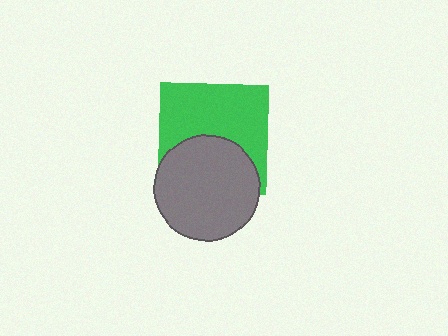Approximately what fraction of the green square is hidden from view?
Roughly 41% of the green square is hidden behind the gray circle.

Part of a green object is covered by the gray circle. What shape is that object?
It is a square.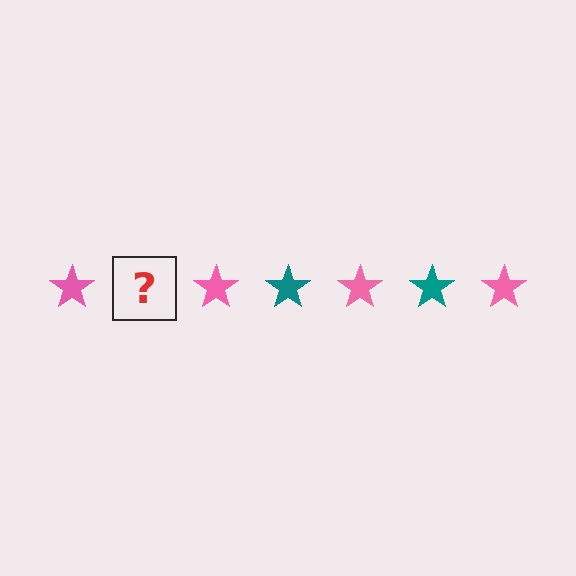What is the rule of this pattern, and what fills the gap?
The rule is that the pattern cycles through pink, teal stars. The gap should be filled with a teal star.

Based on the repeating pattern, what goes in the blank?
The blank should be a teal star.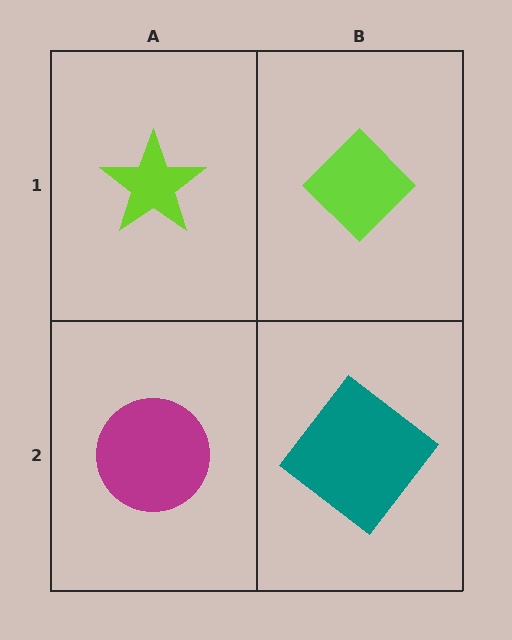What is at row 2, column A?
A magenta circle.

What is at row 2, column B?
A teal diamond.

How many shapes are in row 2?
2 shapes.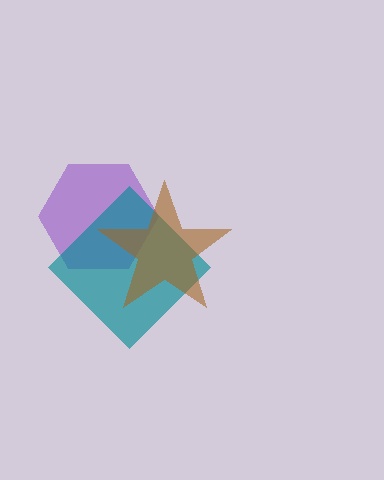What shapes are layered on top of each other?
The layered shapes are: a purple hexagon, a teal diamond, a brown star.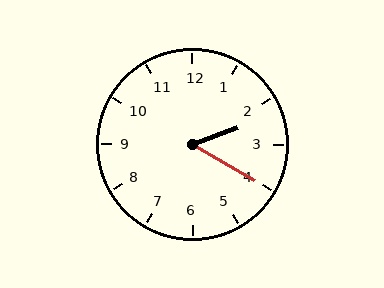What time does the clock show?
2:20.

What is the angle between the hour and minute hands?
Approximately 50 degrees.